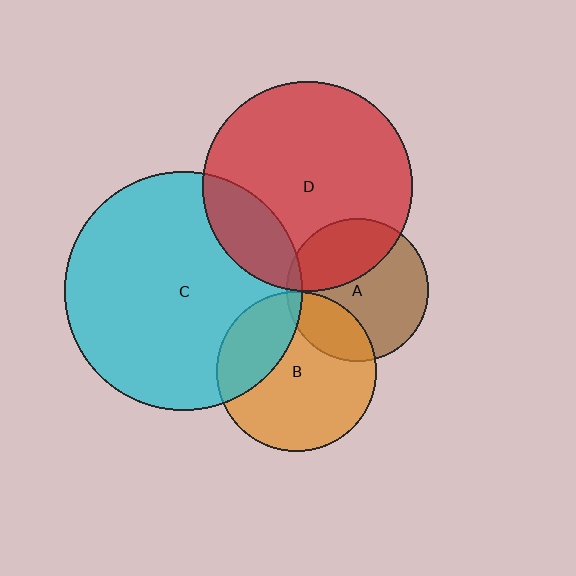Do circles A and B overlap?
Yes.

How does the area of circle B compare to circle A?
Approximately 1.3 times.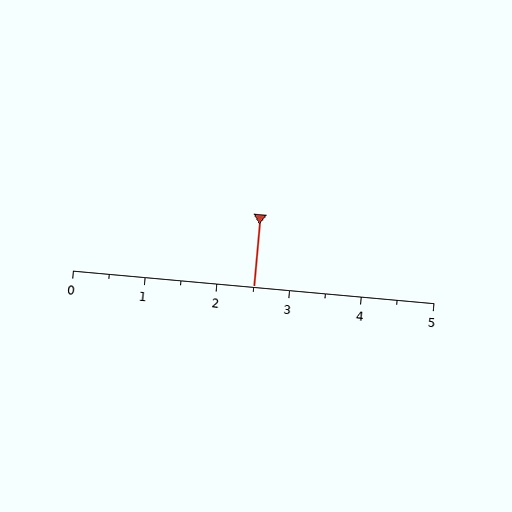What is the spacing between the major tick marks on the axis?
The major ticks are spaced 1 apart.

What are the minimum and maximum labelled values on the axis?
The axis runs from 0 to 5.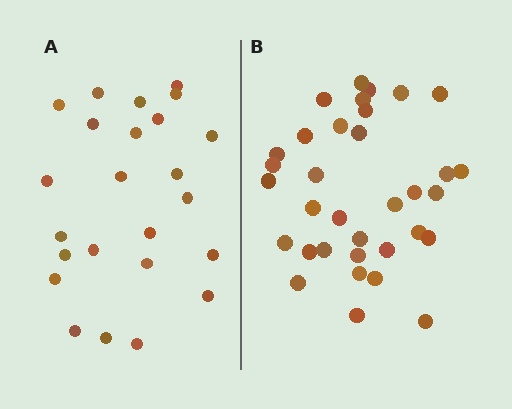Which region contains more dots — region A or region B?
Region B (the right region) has more dots.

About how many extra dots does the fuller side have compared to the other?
Region B has roughly 10 or so more dots than region A.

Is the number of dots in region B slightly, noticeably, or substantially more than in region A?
Region B has noticeably more, but not dramatically so. The ratio is roughly 1.4 to 1.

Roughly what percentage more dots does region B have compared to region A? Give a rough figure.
About 40% more.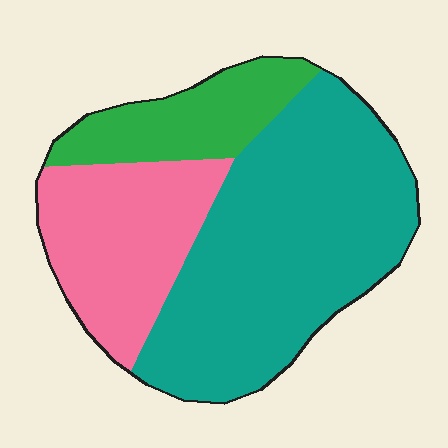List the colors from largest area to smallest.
From largest to smallest: teal, pink, green.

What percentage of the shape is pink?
Pink covers 27% of the shape.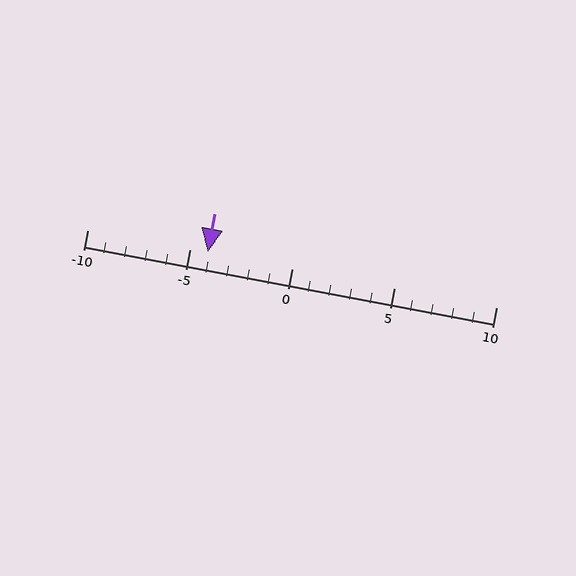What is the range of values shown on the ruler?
The ruler shows values from -10 to 10.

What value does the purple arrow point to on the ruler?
The purple arrow points to approximately -4.